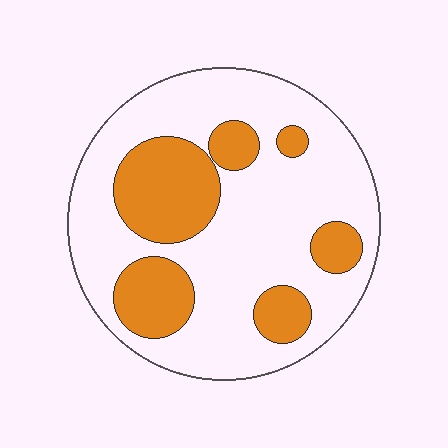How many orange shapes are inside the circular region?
6.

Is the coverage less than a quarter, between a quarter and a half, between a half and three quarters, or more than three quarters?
Between a quarter and a half.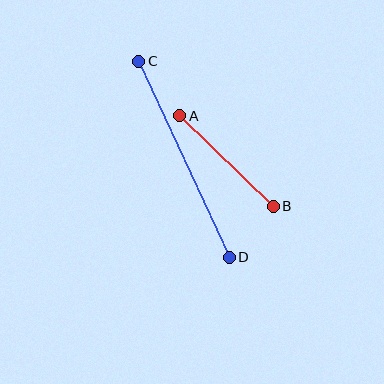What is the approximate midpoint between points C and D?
The midpoint is at approximately (184, 159) pixels.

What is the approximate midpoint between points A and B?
The midpoint is at approximately (227, 161) pixels.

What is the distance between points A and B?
The distance is approximately 130 pixels.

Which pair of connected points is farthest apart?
Points C and D are farthest apart.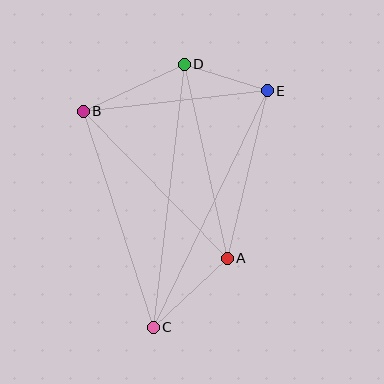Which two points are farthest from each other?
Points C and D are farthest from each other.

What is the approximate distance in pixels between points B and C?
The distance between B and C is approximately 227 pixels.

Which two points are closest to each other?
Points D and E are closest to each other.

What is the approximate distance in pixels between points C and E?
The distance between C and E is approximately 263 pixels.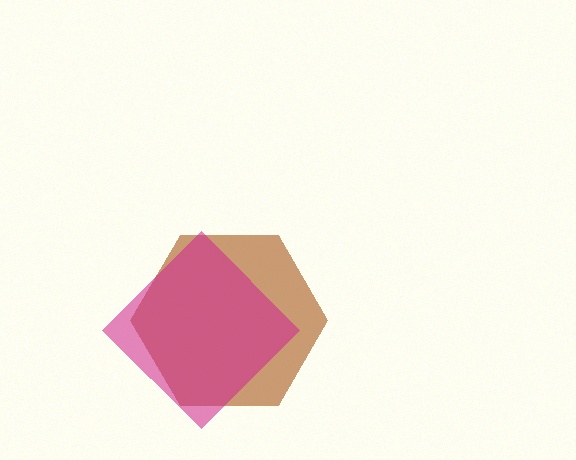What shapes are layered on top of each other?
The layered shapes are: a brown hexagon, a magenta diamond.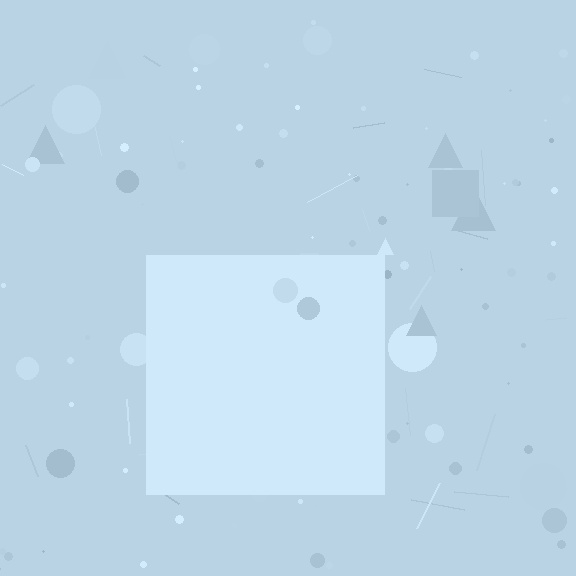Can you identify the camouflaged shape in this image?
The camouflaged shape is a square.